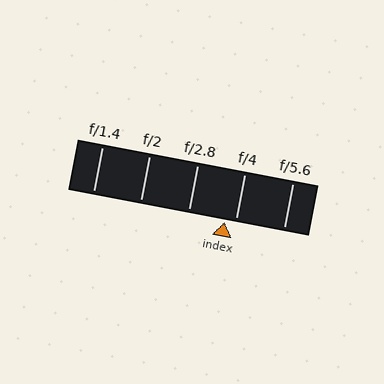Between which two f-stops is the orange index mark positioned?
The index mark is between f/2.8 and f/4.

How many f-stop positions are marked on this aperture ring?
There are 5 f-stop positions marked.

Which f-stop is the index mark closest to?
The index mark is closest to f/4.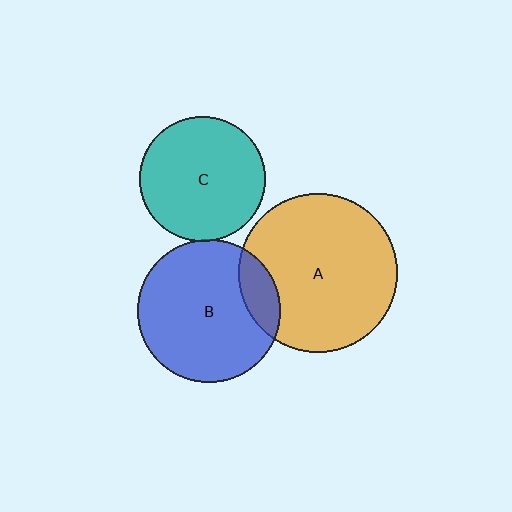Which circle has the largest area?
Circle A (orange).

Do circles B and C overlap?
Yes.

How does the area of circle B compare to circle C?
Approximately 1.3 times.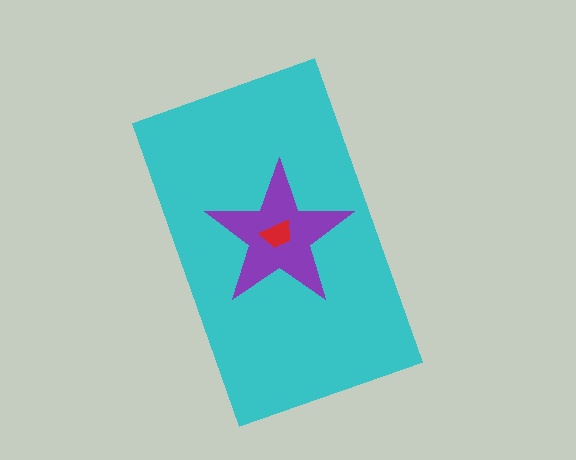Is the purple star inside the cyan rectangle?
Yes.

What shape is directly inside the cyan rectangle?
The purple star.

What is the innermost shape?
The red trapezoid.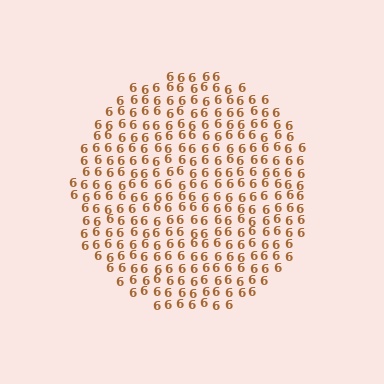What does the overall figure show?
The overall figure shows a circle.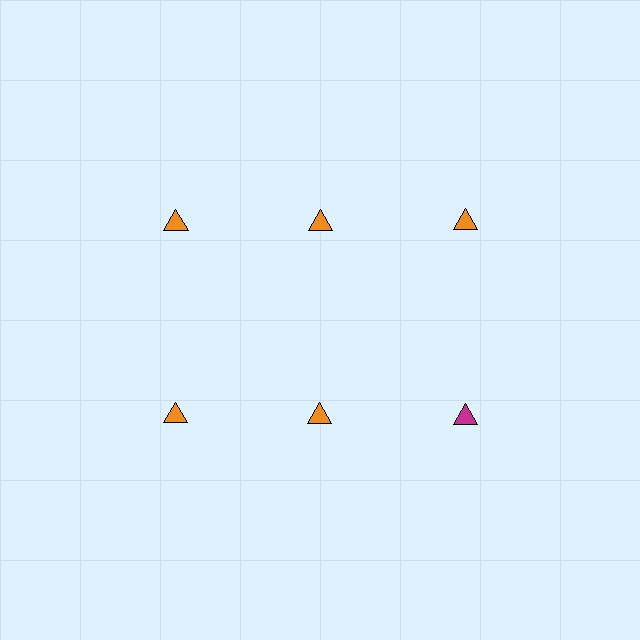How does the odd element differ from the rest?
It has a different color: magenta instead of orange.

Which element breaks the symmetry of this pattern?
The magenta triangle in the second row, center column breaks the symmetry. All other shapes are orange triangles.